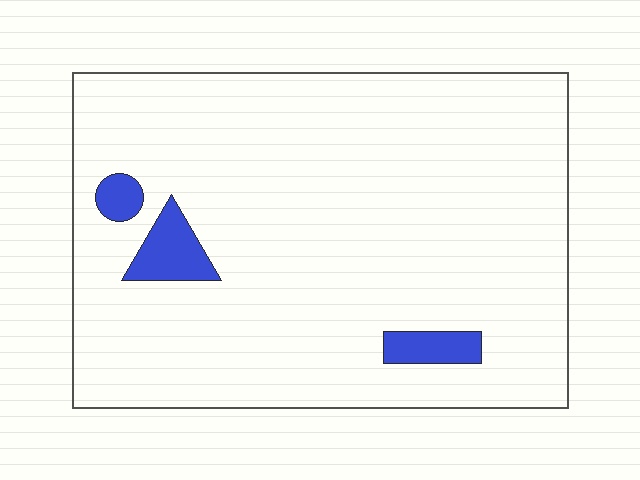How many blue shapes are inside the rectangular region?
3.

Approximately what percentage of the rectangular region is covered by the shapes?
Approximately 5%.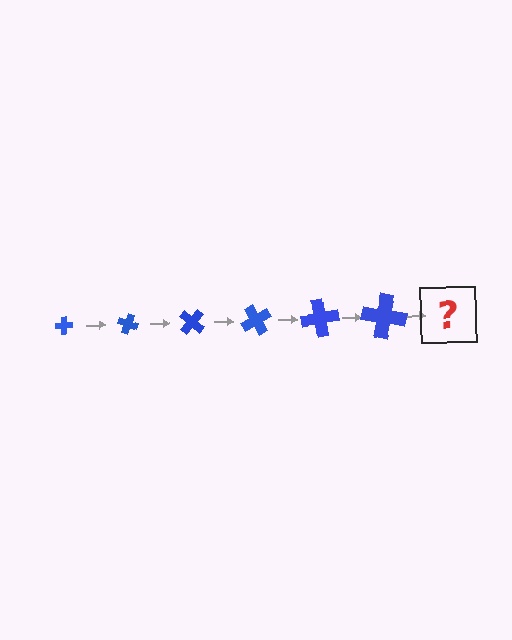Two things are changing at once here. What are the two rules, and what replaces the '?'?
The two rules are that the cross grows larger each step and it rotates 20 degrees each step. The '?' should be a cross, larger than the previous one and rotated 120 degrees from the start.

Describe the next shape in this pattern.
It should be a cross, larger than the previous one and rotated 120 degrees from the start.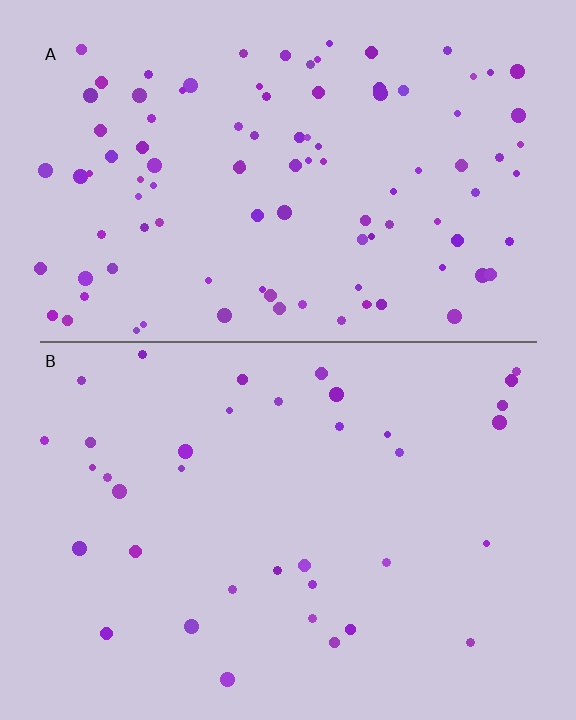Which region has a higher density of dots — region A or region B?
A (the top).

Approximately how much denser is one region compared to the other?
Approximately 2.7× — region A over region B.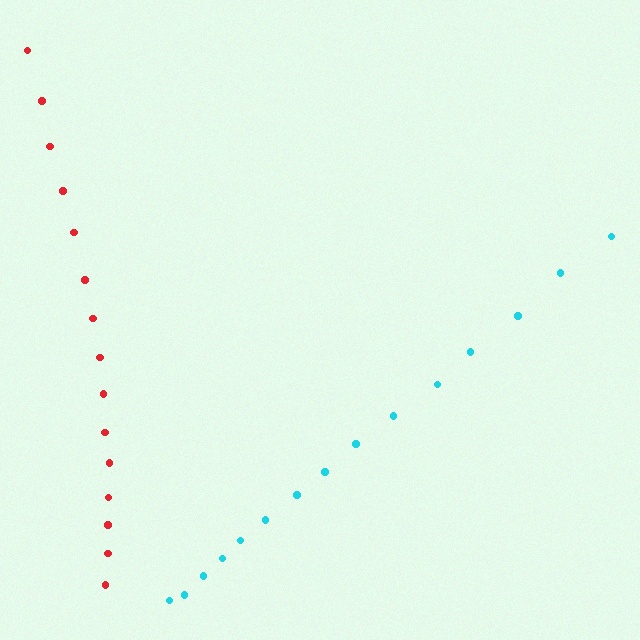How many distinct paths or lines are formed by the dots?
There are 2 distinct paths.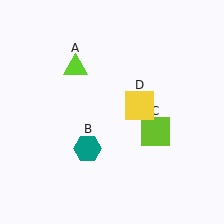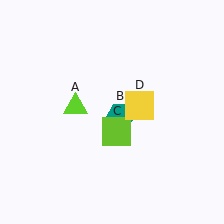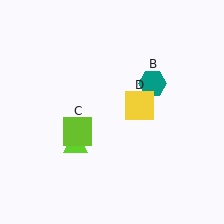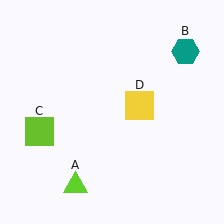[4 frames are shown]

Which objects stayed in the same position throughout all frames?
Yellow square (object D) remained stationary.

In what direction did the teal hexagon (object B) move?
The teal hexagon (object B) moved up and to the right.